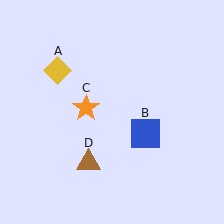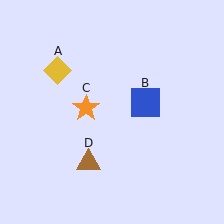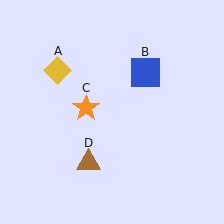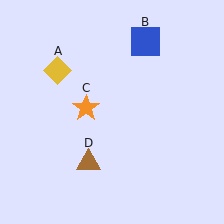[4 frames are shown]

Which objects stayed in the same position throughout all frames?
Yellow diamond (object A) and orange star (object C) and brown triangle (object D) remained stationary.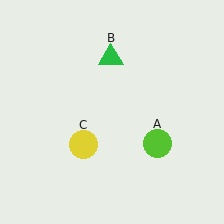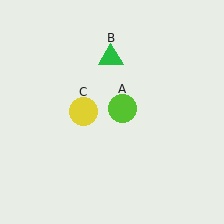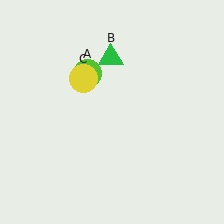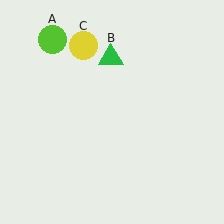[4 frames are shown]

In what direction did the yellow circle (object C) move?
The yellow circle (object C) moved up.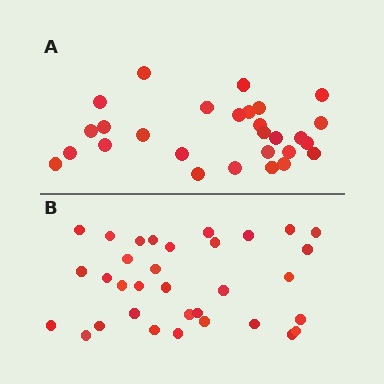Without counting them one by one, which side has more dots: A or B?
Region B (the bottom region) has more dots.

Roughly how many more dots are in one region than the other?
Region B has about 5 more dots than region A.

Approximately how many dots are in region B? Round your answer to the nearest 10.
About 30 dots. (The exact count is 33, which rounds to 30.)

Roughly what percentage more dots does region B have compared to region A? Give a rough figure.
About 20% more.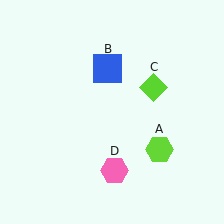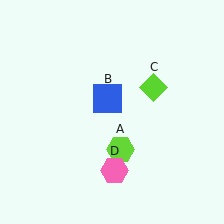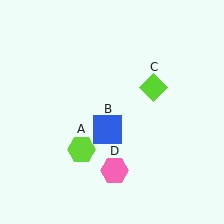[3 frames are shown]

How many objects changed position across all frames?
2 objects changed position: lime hexagon (object A), blue square (object B).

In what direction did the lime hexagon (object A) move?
The lime hexagon (object A) moved left.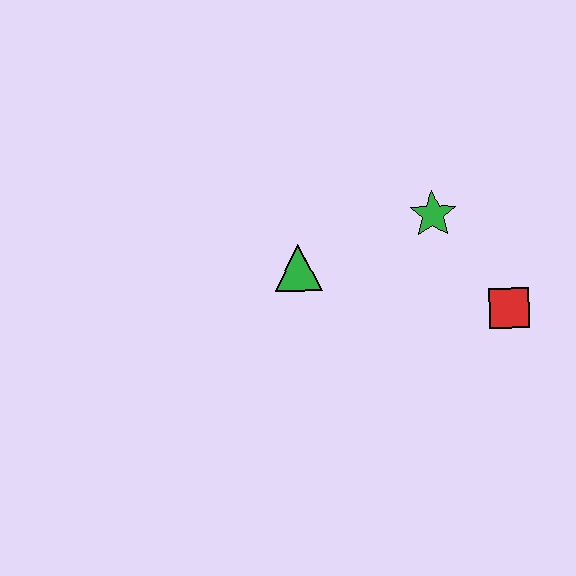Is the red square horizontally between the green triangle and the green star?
No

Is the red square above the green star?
No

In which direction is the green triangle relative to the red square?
The green triangle is to the left of the red square.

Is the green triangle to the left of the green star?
Yes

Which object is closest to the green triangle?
The green star is closest to the green triangle.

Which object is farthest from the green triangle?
The red square is farthest from the green triangle.